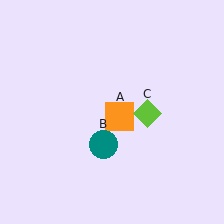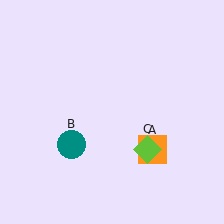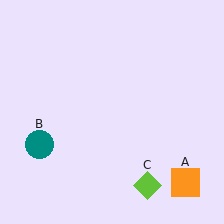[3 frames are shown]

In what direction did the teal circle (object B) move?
The teal circle (object B) moved left.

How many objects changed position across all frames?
3 objects changed position: orange square (object A), teal circle (object B), lime diamond (object C).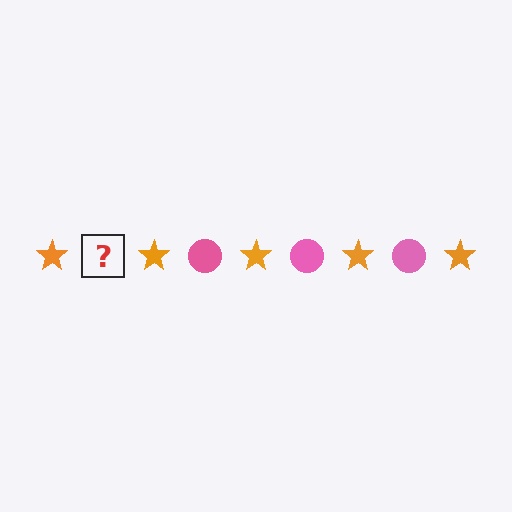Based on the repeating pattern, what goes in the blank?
The blank should be a pink circle.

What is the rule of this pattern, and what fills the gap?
The rule is that the pattern alternates between orange star and pink circle. The gap should be filled with a pink circle.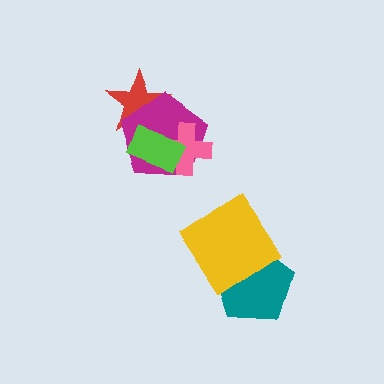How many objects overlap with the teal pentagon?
1 object overlaps with the teal pentagon.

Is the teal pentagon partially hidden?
Yes, it is partially covered by another shape.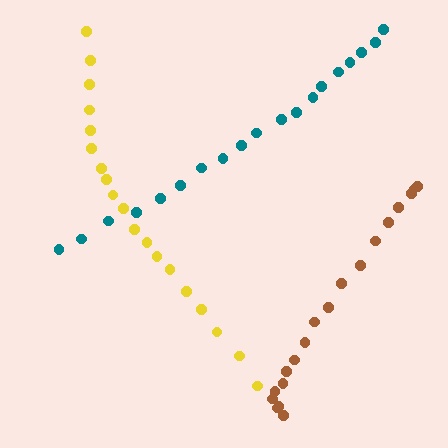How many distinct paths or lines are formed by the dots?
There are 3 distinct paths.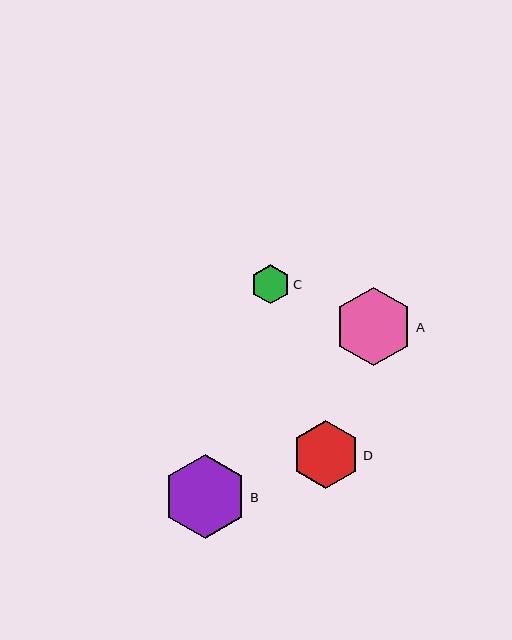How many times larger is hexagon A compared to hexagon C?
Hexagon A is approximately 2.0 times the size of hexagon C.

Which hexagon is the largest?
Hexagon B is the largest with a size of approximately 84 pixels.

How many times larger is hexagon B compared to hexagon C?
Hexagon B is approximately 2.1 times the size of hexagon C.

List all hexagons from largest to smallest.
From largest to smallest: B, A, D, C.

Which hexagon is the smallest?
Hexagon C is the smallest with a size of approximately 39 pixels.